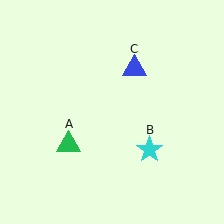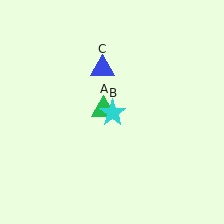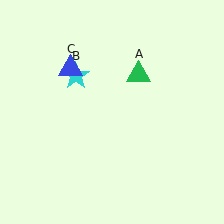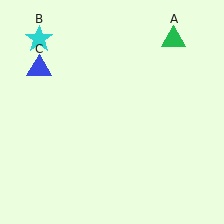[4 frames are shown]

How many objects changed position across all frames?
3 objects changed position: green triangle (object A), cyan star (object B), blue triangle (object C).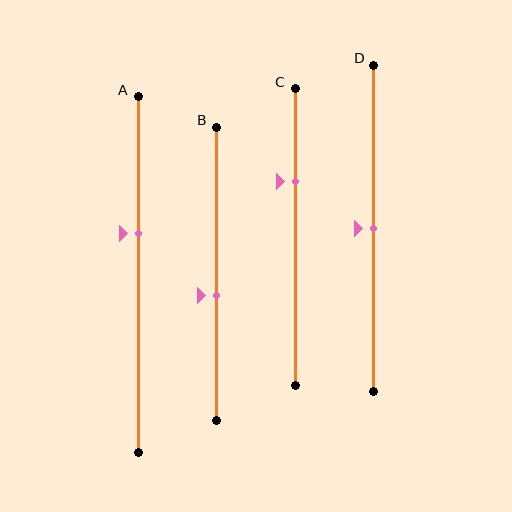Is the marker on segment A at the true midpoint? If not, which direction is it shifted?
No, the marker on segment A is shifted upward by about 11% of the segment length.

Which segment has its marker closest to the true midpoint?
Segment D has its marker closest to the true midpoint.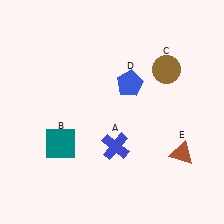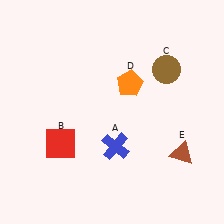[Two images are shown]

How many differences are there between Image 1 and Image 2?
There are 2 differences between the two images.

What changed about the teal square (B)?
In Image 1, B is teal. In Image 2, it changed to red.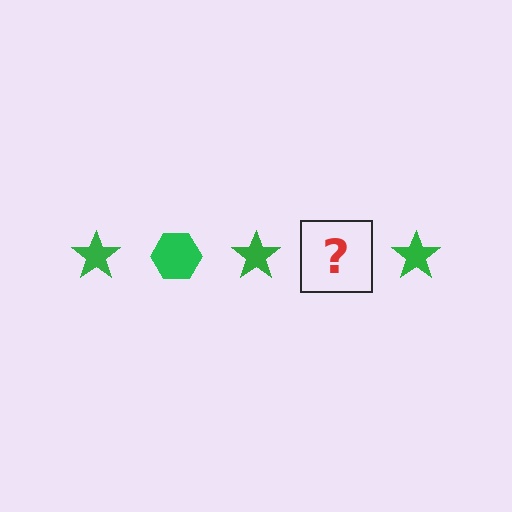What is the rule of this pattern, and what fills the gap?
The rule is that the pattern cycles through star, hexagon shapes in green. The gap should be filled with a green hexagon.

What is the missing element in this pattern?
The missing element is a green hexagon.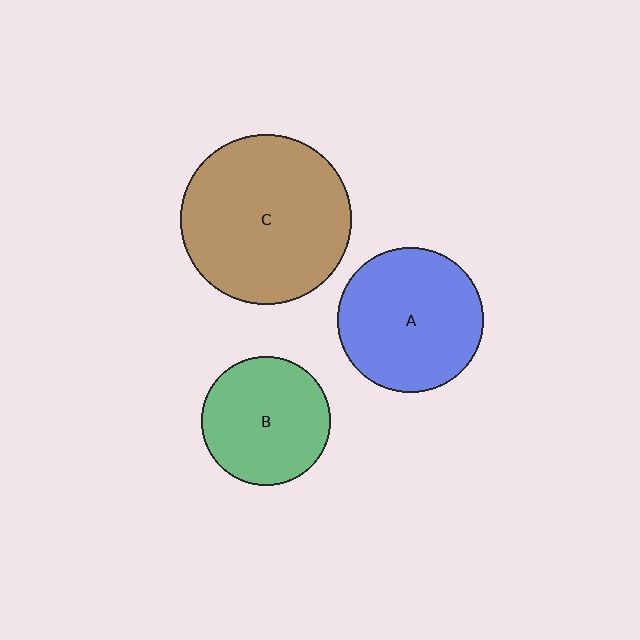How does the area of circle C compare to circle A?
Approximately 1.4 times.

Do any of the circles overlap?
No, none of the circles overlap.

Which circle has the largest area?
Circle C (brown).